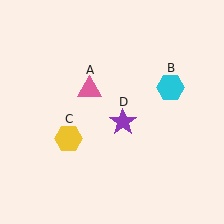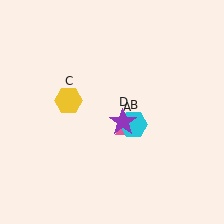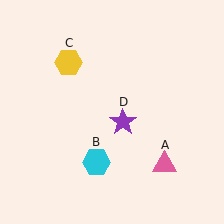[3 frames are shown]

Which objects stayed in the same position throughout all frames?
Purple star (object D) remained stationary.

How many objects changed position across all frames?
3 objects changed position: pink triangle (object A), cyan hexagon (object B), yellow hexagon (object C).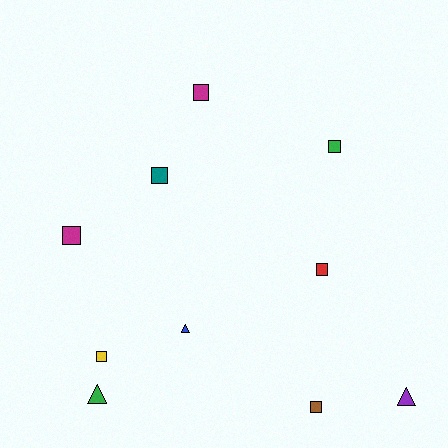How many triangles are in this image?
There are 3 triangles.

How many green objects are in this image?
There are 2 green objects.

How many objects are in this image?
There are 10 objects.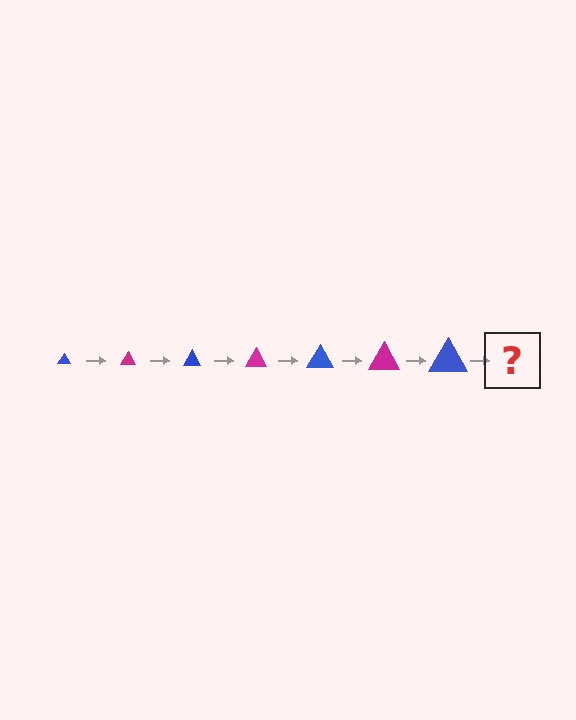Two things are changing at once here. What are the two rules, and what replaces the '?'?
The two rules are that the triangle grows larger each step and the color cycles through blue and magenta. The '?' should be a magenta triangle, larger than the previous one.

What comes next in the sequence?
The next element should be a magenta triangle, larger than the previous one.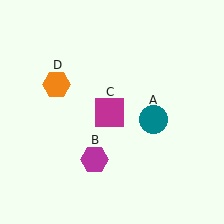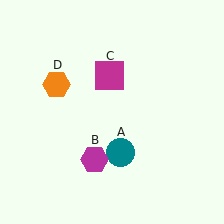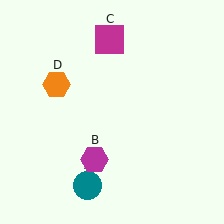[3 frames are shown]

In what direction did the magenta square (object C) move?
The magenta square (object C) moved up.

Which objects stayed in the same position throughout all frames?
Magenta hexagon (object B) and orange hexagon (object D) remained stationary.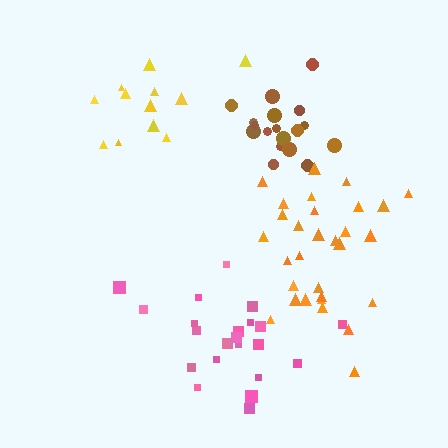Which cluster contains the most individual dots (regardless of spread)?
Orange (30).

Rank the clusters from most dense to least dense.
brown, orange, pink, yellow.